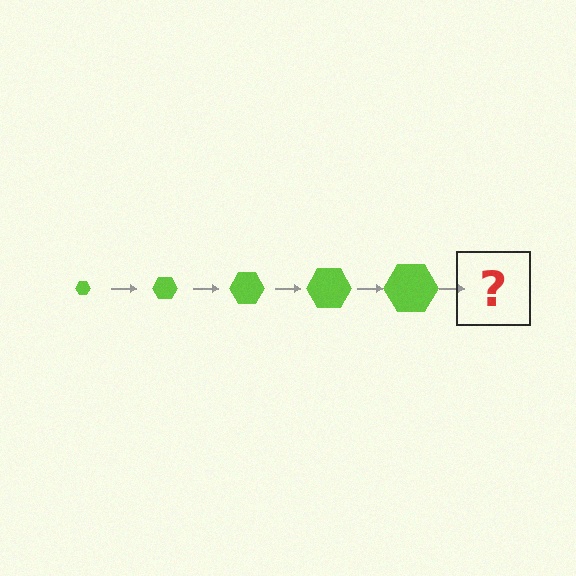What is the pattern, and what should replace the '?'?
The pattern is that the hexagon gets progressively larger each step. The '?' should be a lime hexagon, larger than the previous one.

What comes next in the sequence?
The next element should be a lime hexagon, larger than the previous one.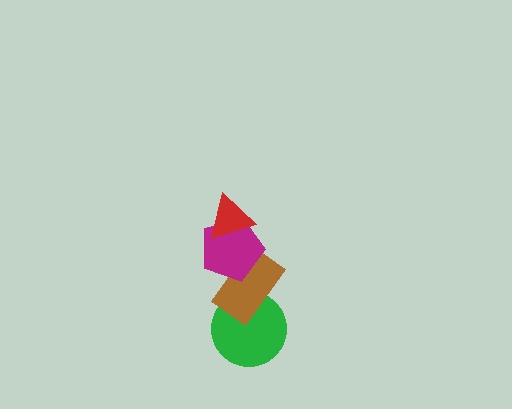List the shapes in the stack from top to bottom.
From top to bottom: the red triangle, the magenta pentagon, the brown rectangle, the green circle.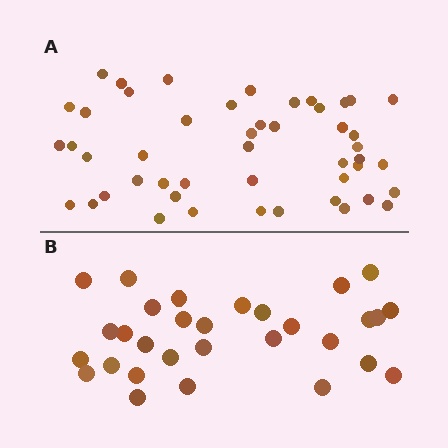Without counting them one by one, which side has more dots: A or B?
Region A (the top region) has more dots.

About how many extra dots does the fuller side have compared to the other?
Region A has approximately 20 more dots than region B.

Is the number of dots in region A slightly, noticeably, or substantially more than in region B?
Region A has substantially more. The ratio is roughly 1.6 to 1.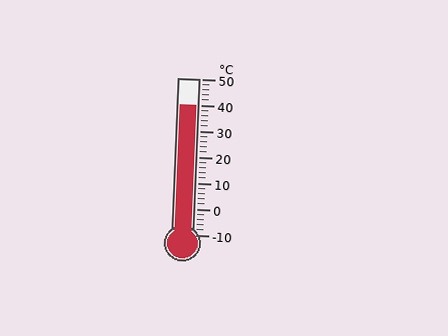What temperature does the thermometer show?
The thermometer shows approximately 40°C.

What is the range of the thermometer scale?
The thermometer scale ranges from -10°C to 50°C.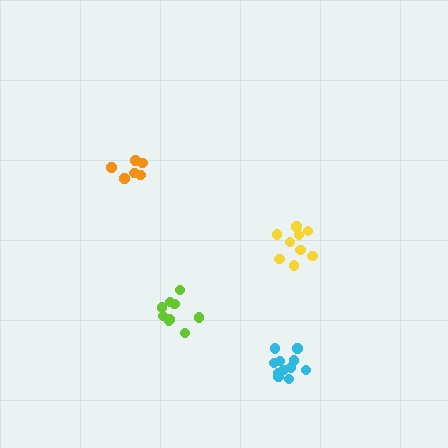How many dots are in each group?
Group 1: 10 dots, Group 2: 11 dots, Group 3: 9 dots, Group 4: 6 dots (36 total).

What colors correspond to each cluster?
The clusters are colored: yellow, cyan, lime, orange.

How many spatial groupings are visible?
There are 4 spatial groupings.